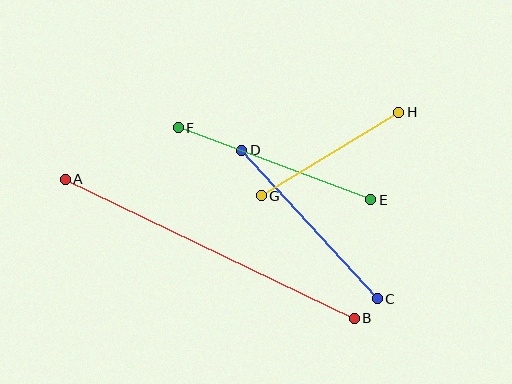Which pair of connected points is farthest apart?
Points A and B are farthest apart.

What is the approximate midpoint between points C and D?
The midpoint is at approximately (309, 225) pixels.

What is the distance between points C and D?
The distance is approximately 201 pixels.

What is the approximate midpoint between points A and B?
The midpoint is at approximately (210, 249) pixels.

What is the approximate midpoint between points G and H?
The midpoint is at approximately (330, 154) pixels.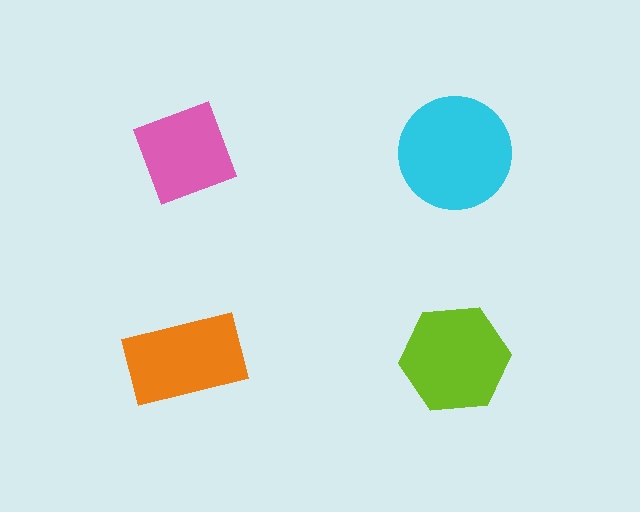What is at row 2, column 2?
A lime hexagon.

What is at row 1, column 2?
A cyan circle.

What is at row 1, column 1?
A pink diamond.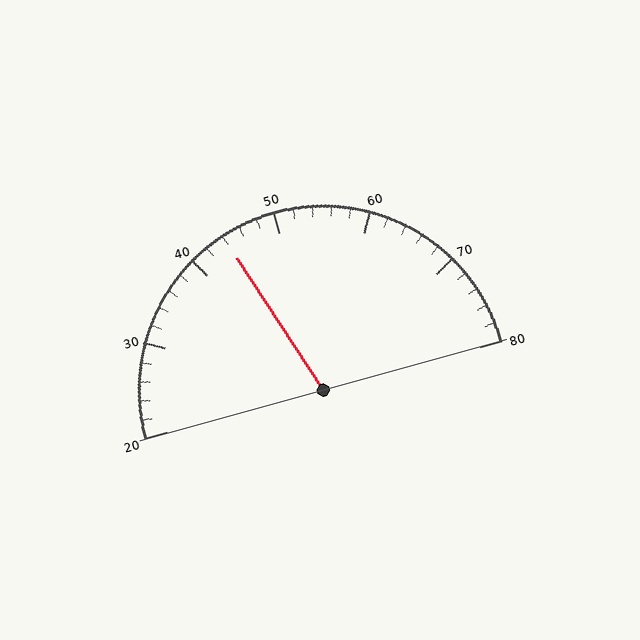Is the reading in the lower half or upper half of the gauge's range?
The reading is in the lower half of the range (20 to 80).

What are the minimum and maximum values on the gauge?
The gauge ranges from 20 to 80.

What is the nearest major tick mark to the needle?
The nearest major tick mark is 40.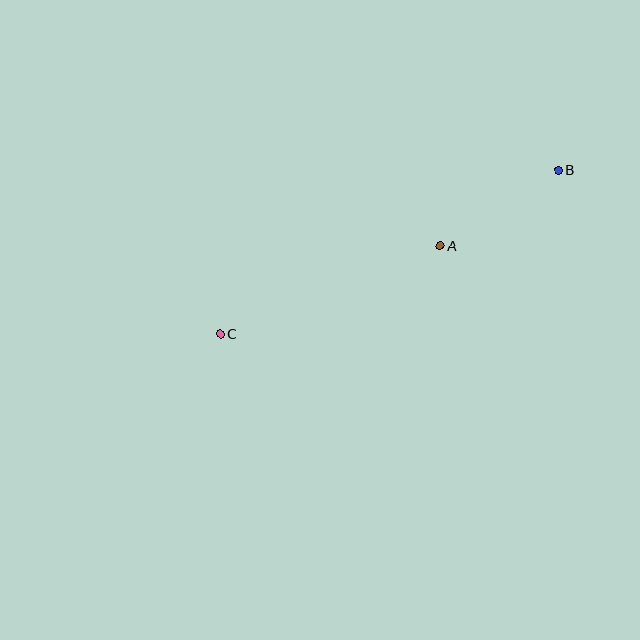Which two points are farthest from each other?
Points B and C are farthest from each other.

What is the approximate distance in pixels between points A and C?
The distance between A and C is approximately 237 pixels.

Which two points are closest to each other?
Points A and B are closest to each other.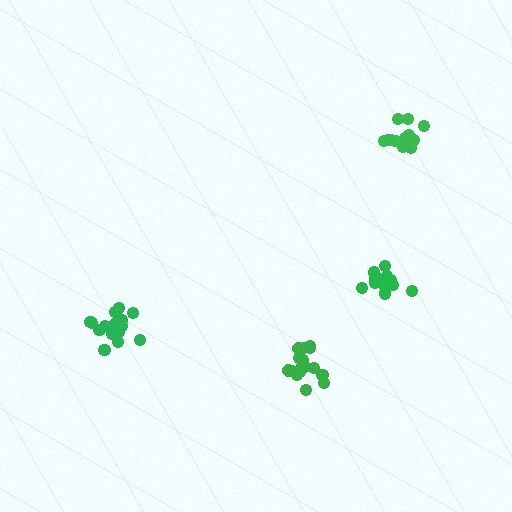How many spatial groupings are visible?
There are 4 spatial groupings.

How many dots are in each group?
Group 1: 13 dots, Group 2: 17 dots, Group 3: 16 dots, Group 4: 16 dots (62 total).